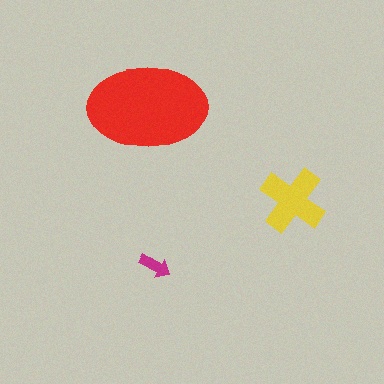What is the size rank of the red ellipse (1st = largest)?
1st.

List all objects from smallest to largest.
The magenta arrow, the yellow cross, the red ellipse.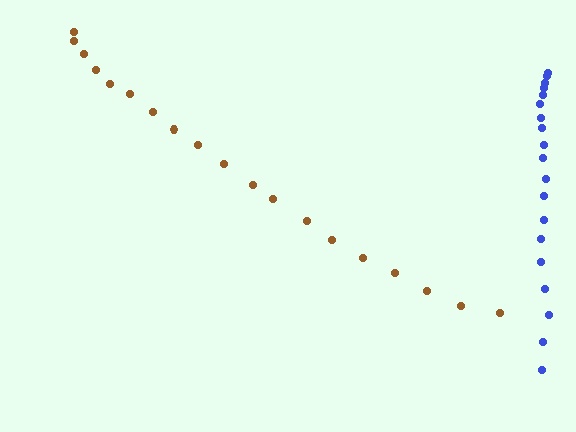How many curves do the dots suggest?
There are 2 distinct paths.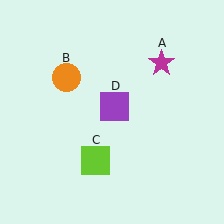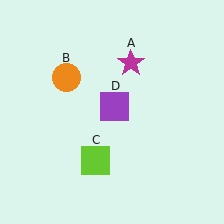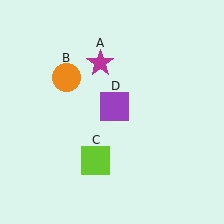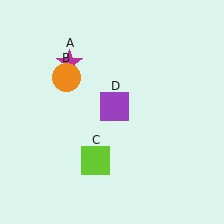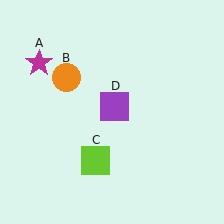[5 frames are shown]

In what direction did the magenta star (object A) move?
The magenta star (object A) moved left.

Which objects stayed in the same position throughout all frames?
Orange circle (object B) and lime square (object C) and purple square (object D) remained stationary.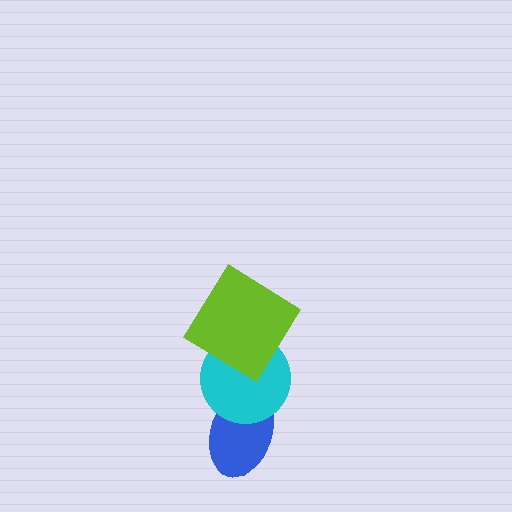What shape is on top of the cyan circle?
The lime diamond is on top of the cyan circle.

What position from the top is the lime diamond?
The lime diamond is 1st from the top.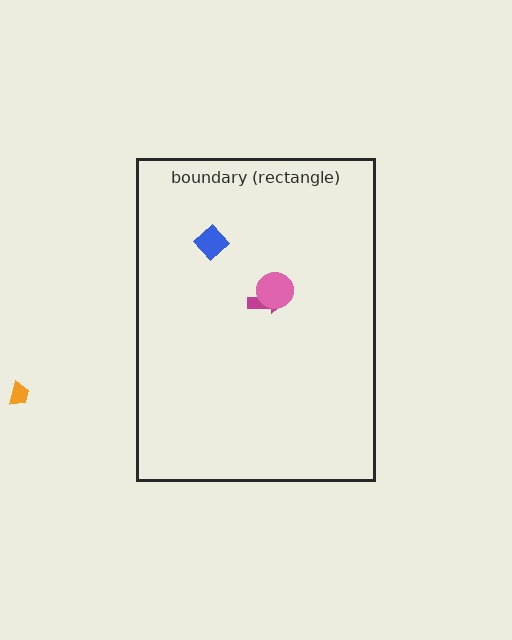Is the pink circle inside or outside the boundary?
Inside.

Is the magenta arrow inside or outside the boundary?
Inside.